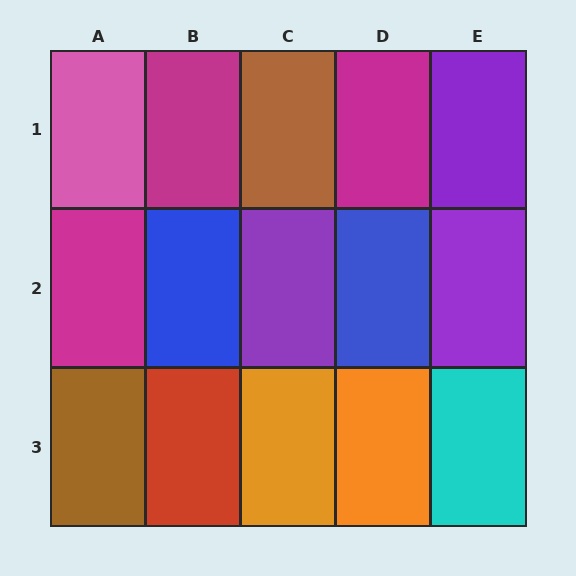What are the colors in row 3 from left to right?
Brown, red, orange, orange, cyan.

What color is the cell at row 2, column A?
Magenta.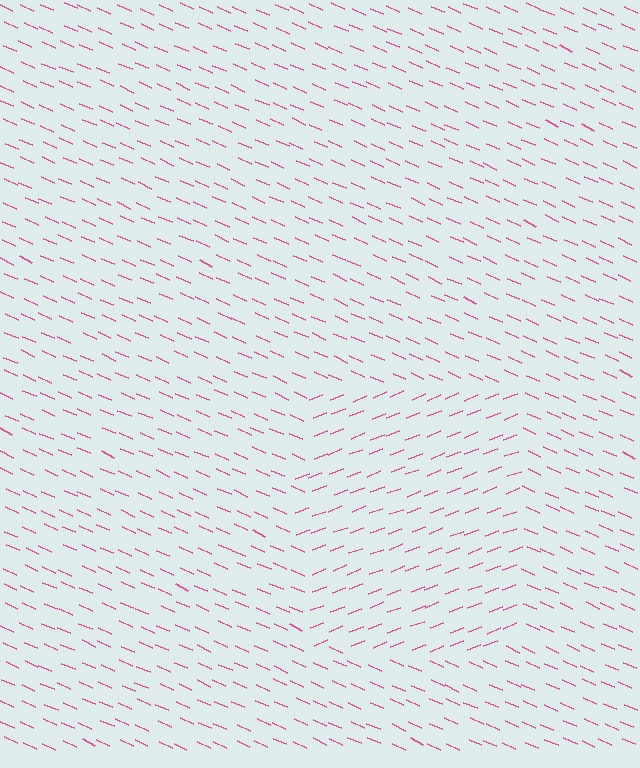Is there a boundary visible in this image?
Yes, there is a texture boundary formed by a change in line orientation.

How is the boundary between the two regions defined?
The boundary is defined purely by a change in line orientation (approximately 45 degrees difference). All lines are the same color and thickness.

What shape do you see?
I see a rectangle.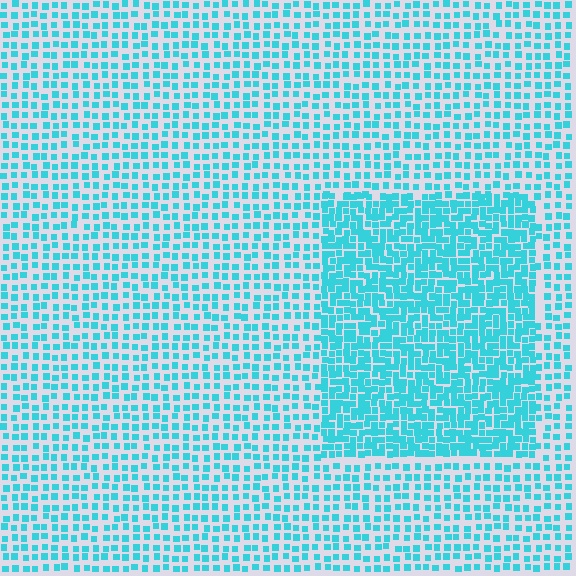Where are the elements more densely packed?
The elements are more densely packed inside the rectangle boundary.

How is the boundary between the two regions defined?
The boundary is defined by a change in element density (approximately 2.0x ratio). All elements are the same color, size, and shape.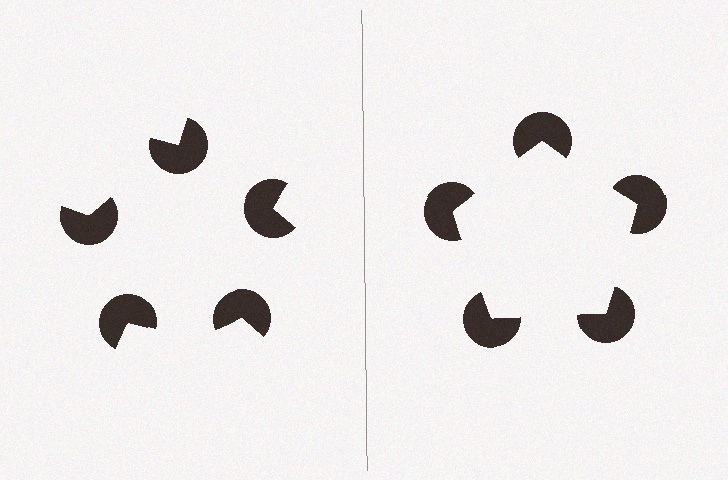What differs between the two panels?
The pac-man discs are positioned identically on both sides; only the wedge orientations differ. On the right they align to a pentagon; on the left they are misaligned.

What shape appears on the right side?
An illusory pentagon.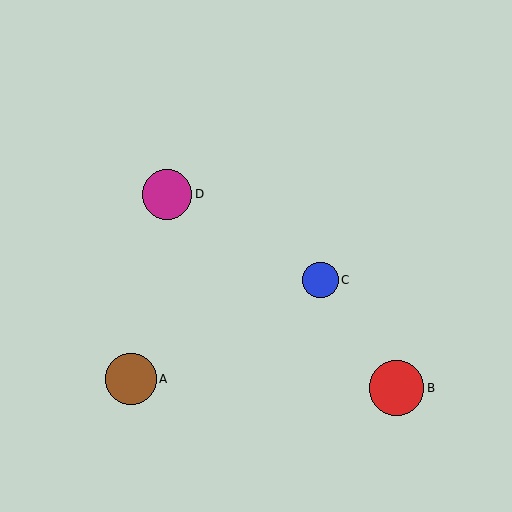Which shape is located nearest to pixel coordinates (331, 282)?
The blue circle (labeled C) at (320, 280) is nearest to that location.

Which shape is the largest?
The red circle (labeled B) is the largest.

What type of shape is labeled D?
Shape D is a magenta circle.